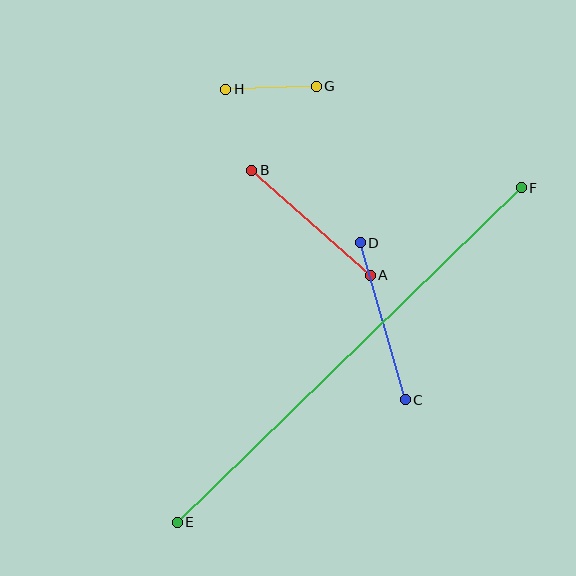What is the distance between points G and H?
The distance is approximately 91 pixels.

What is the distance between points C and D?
The distance is approximately 163 pixels.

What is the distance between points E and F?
The distance is approximately 480 pixels.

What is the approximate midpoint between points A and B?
The midpoint is at approximately (311, 223) pixels.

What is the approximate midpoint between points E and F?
The midpoint is at approximately (349, 355) pixels.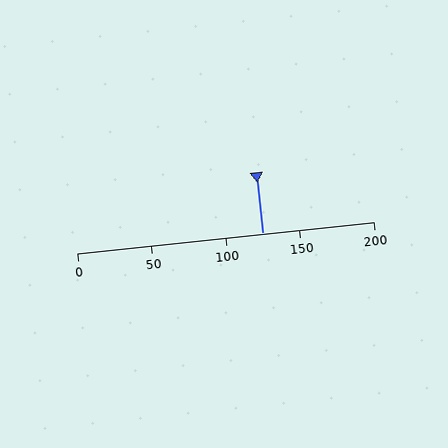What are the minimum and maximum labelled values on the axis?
The axis runs from 0 to 200.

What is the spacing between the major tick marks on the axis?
The major ticks are spaced 50 apart.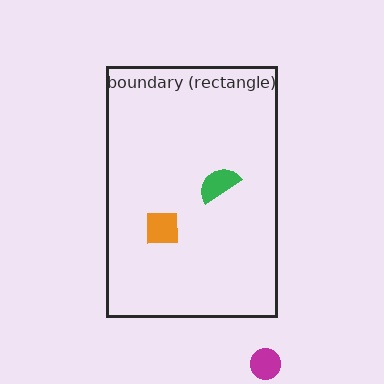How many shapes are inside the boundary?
2 inside, 1 outside.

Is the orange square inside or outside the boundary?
Inside.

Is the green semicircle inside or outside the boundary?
Inside.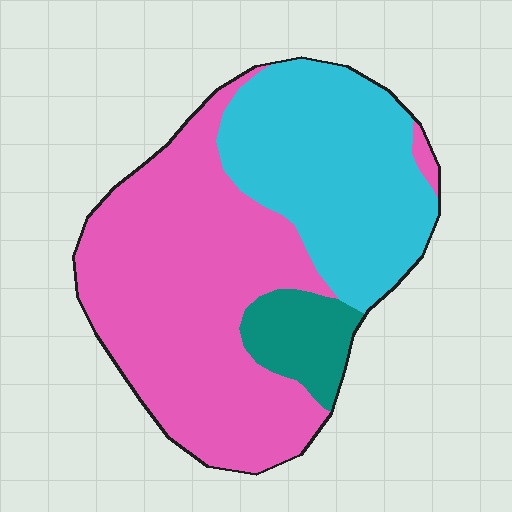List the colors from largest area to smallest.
From largest to smallest: pink, cyan, teal.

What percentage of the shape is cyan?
Cyan covers 35% of the shape.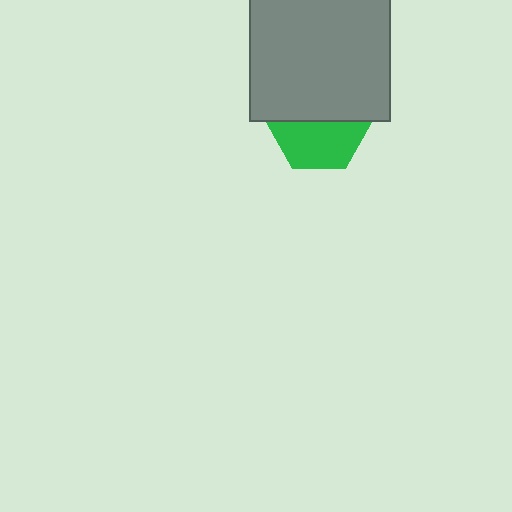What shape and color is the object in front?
The object in front is a gray square.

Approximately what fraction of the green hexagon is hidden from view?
Roughly 49% of the green hexagon is hidden behind the gray square.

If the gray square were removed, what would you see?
You would see the complete green hexagon.